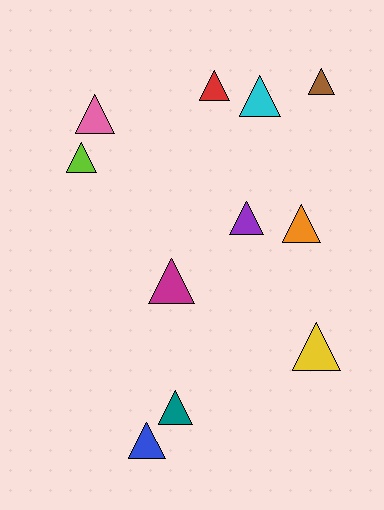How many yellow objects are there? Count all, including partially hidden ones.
There is 1 yellow object.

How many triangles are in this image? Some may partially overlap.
There are 11 triangles.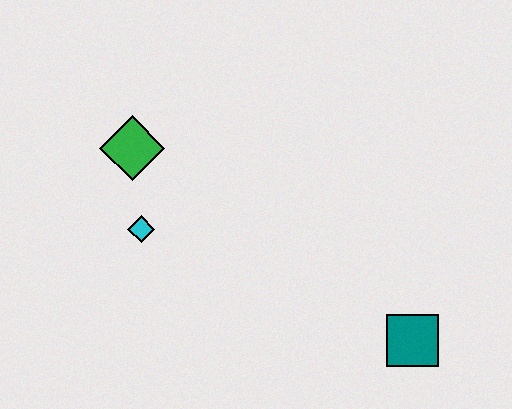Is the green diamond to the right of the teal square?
No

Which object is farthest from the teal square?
The green diamond is farthest from the teal square.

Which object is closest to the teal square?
The cyan diamond is closest to the teal square.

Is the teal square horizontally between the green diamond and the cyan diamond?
No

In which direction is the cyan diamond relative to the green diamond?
The cyan diamond is below the green diamond.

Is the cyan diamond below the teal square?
No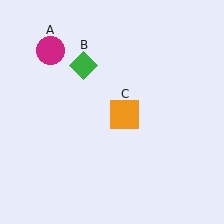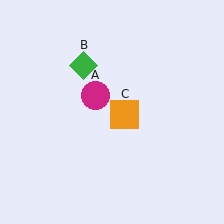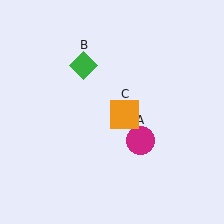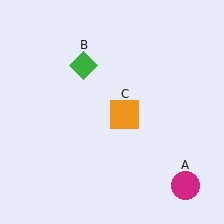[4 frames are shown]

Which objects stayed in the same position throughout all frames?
Green diamond (object B) and orange square (object C) remained stationary.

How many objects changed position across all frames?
1 object changed position: magenta circle (object A).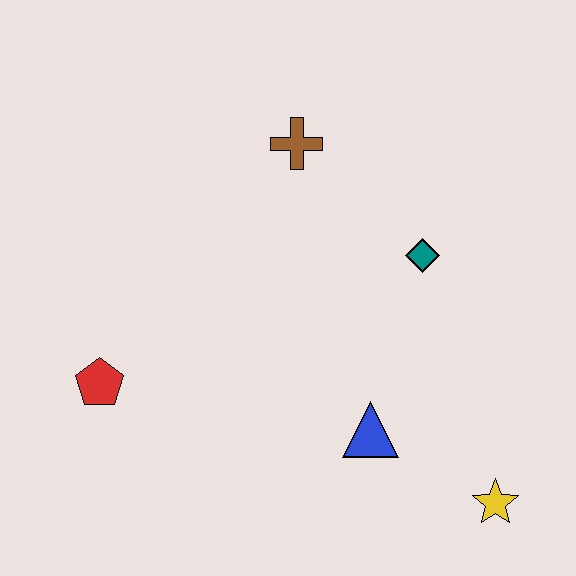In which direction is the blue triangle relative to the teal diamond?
The blue triangle is below the teal diamond.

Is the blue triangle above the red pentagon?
No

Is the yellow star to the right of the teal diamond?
Yes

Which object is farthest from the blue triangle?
The brown cross is farthest from the blue triangle.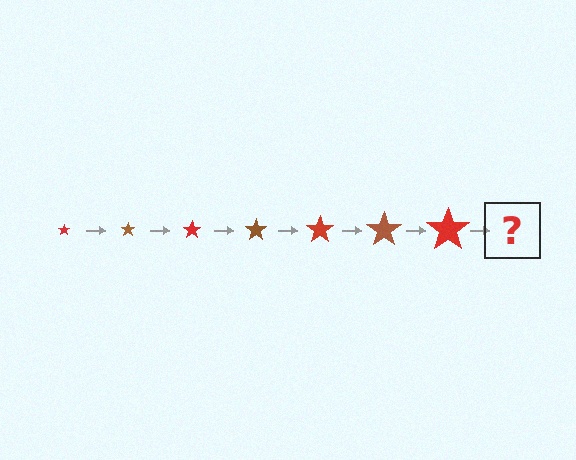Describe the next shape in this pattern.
It should be a brown star, larger than the previous one.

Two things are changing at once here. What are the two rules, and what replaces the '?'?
The two rules are that the star grows larger each step and the color cycles through red and brown. The '?' should be a brown star, larger than the previous one.